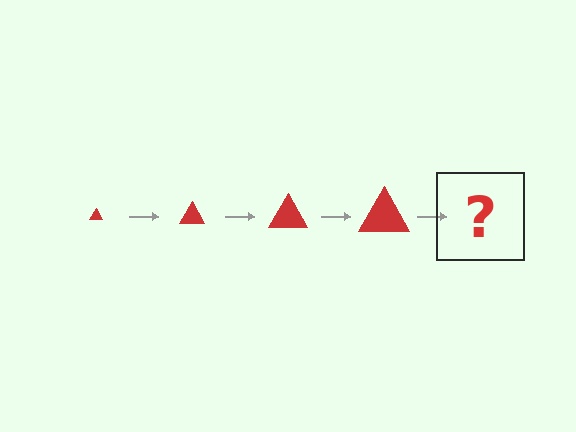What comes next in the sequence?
The next element should be a red triangle, larger than the previous one.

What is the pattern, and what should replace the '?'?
The pattern is that the triangle gets progressively larger each step. The '?' should be a red triangle, larger than the previous one.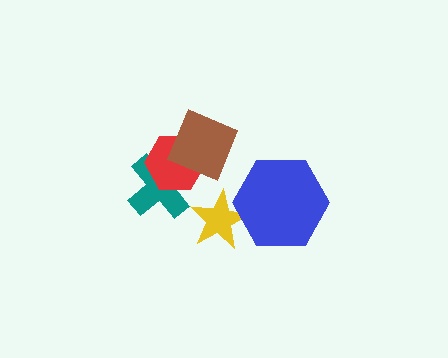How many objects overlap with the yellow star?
1 object overlaps with the yellow star.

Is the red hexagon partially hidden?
Yes, it is partially covered by another shape.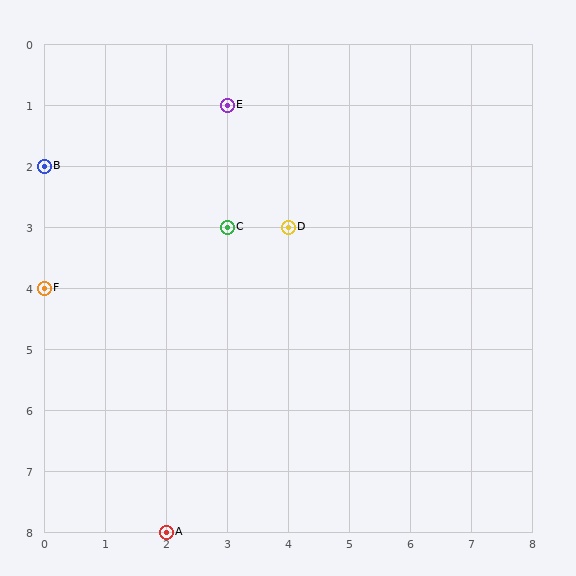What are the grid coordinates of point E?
Point E is at grid coordinates (3, 1).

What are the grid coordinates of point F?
Point F is at grid coordinates (0, 4).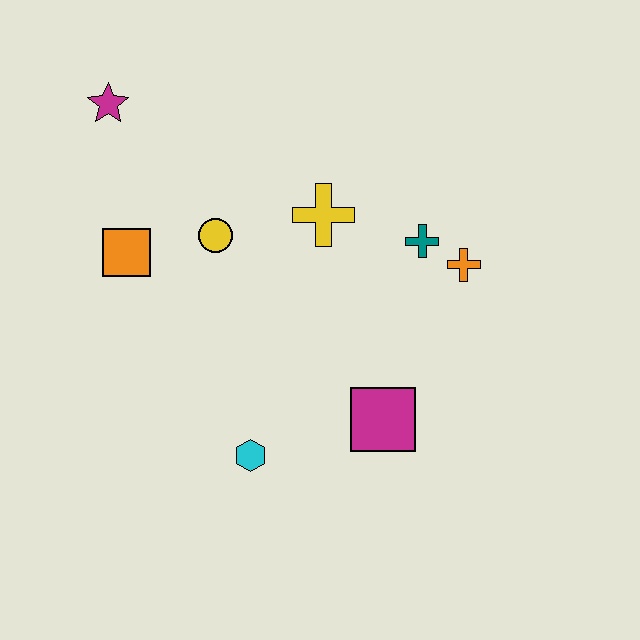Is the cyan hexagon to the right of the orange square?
Yes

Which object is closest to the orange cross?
The teal cross is closest to the orange cross.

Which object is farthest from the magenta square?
The magenta star is farthest from the magenta square.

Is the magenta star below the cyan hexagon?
No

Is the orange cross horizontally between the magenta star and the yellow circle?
No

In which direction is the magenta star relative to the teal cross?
The magenta star is to the left of the teal cross.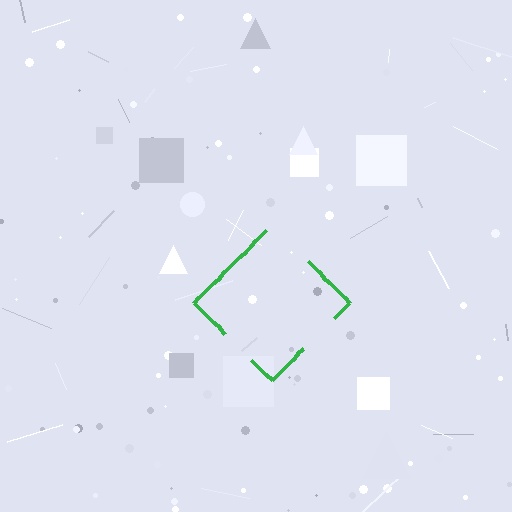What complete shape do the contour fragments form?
The contour fragments form a diamond.